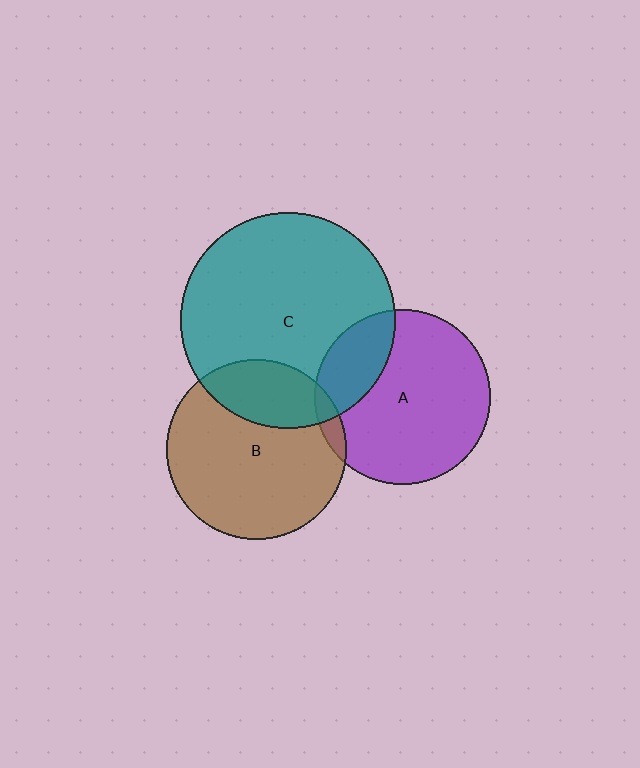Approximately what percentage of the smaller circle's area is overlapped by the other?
Approximately 25%.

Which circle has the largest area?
Circle C (teal).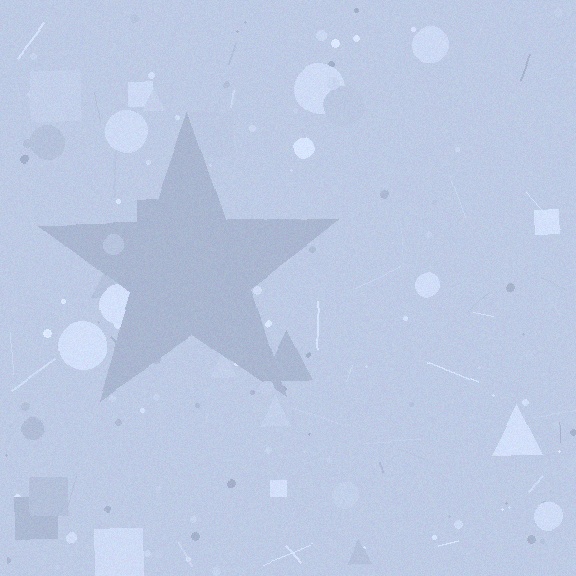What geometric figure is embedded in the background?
A star is embedded in the background.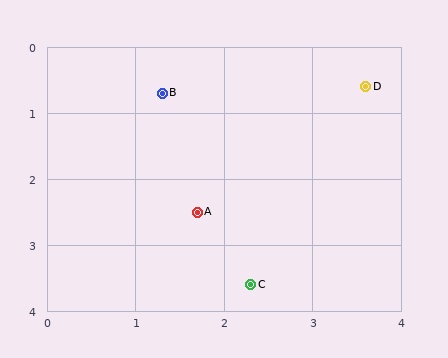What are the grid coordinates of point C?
Point C is at approximately (2.3, 3.6).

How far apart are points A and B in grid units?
Points A and B are about 1.8 grid units apart.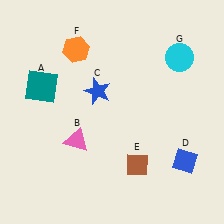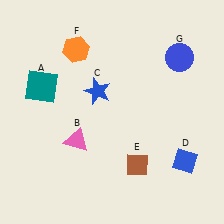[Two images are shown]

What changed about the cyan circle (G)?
In Image 1, G is cyan. In Image 2, it changed to blue.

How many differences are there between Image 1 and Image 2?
There is 1 difference between the two images.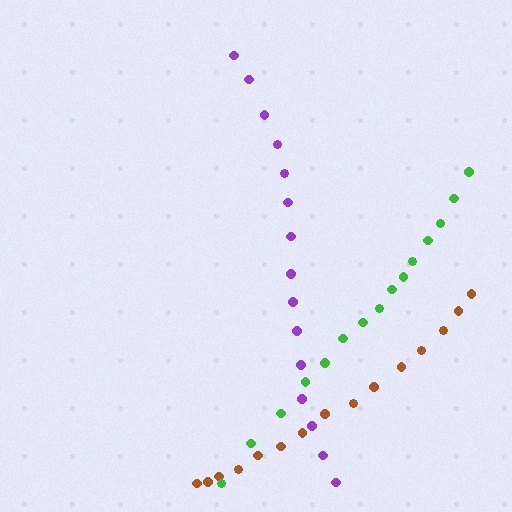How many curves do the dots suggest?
There are 3 distinct paths.